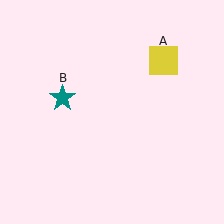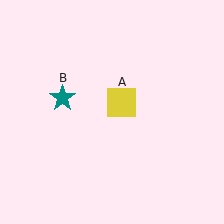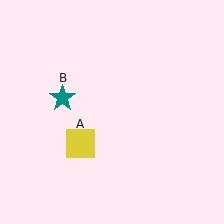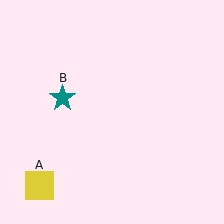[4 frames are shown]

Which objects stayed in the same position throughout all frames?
Teal star (object B) remained stationary.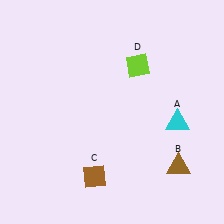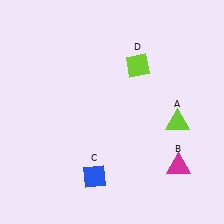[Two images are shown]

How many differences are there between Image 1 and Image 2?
There are 3 differences between the two images.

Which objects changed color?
A changed from cyan to lime. B changed from brown to magenta. C changed from brown to blue.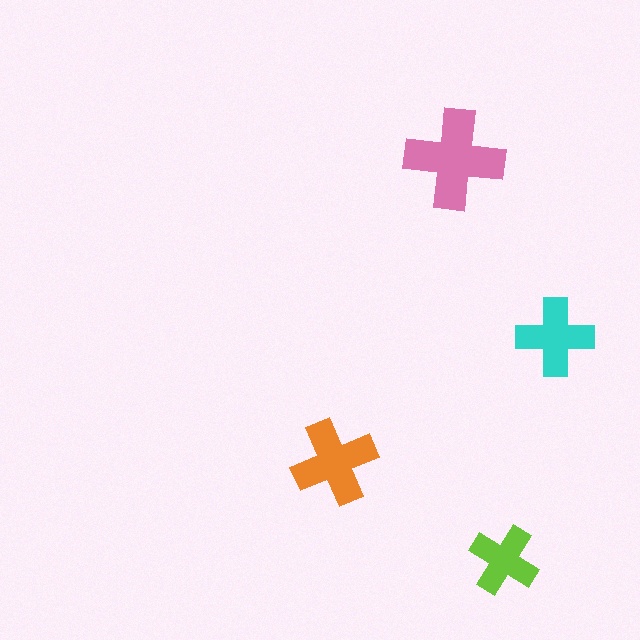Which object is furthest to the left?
The orange cross is leftmost.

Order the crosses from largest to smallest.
the pink one, the orange one, the cyan one, the lime one.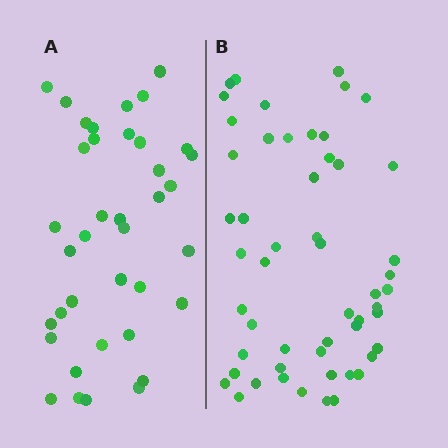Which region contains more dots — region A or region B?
Region B (the right region) has more dots.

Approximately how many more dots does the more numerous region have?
Region B has approximately 15 more dots than region A.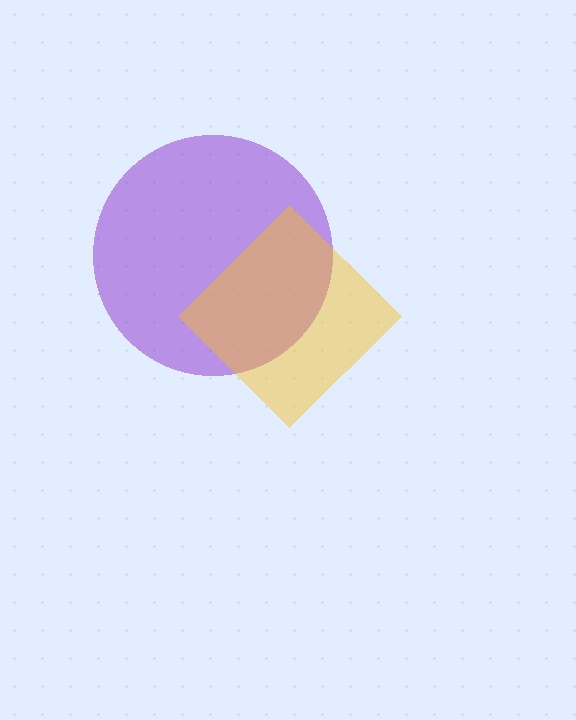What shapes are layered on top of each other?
The layered shapes are: a purple circle, a yellow diamond.